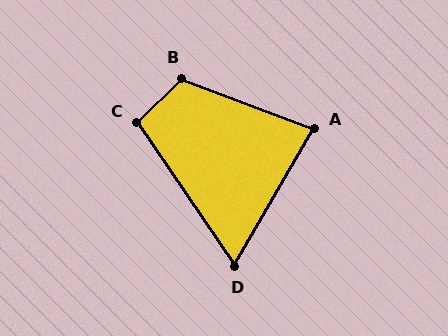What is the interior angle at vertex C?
Approximately 100 degrees (obtuse).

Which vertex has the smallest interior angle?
D, at approximately 64 degrees.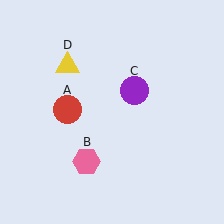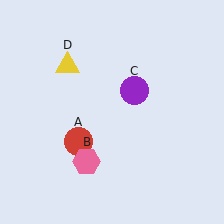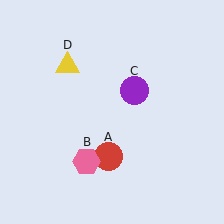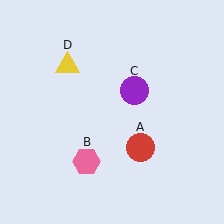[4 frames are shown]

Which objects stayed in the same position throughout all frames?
Pink hexagon (object B) and purple circle (object C) and yellow triangle (object D) remained stationary.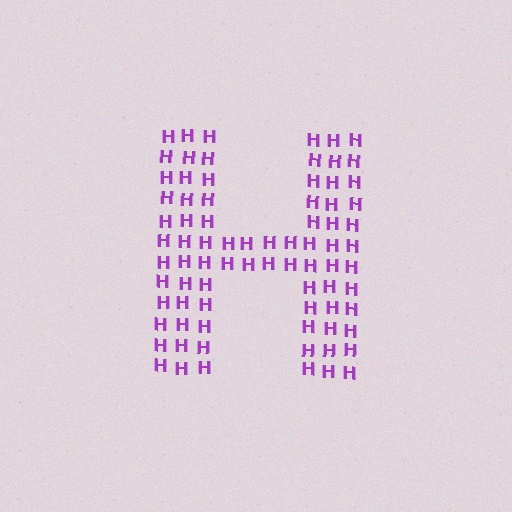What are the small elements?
The small elements are letter H's.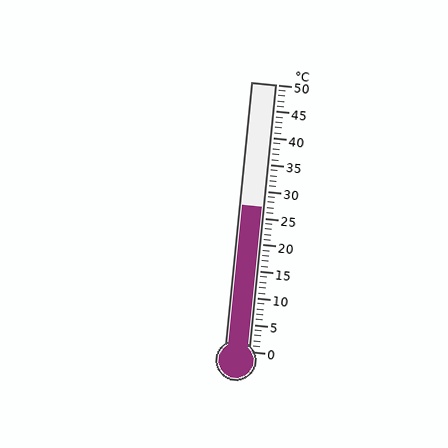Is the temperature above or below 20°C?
The temperature is above 20°C.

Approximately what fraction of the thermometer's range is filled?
The thermometer is filled to approximately 55% of its range.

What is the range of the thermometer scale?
The thermometer scale ranges from 0°C to 50°C.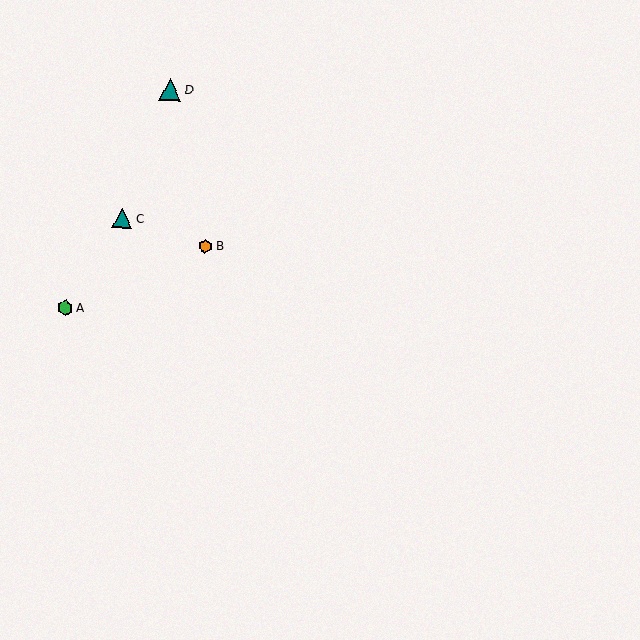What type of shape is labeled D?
Shape D is a teal triangle.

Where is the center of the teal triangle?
The center of the teal triangle is at (122, 218).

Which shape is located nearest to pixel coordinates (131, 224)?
The teal triangle (labeled C) at (122, 218) is nearest to that location.